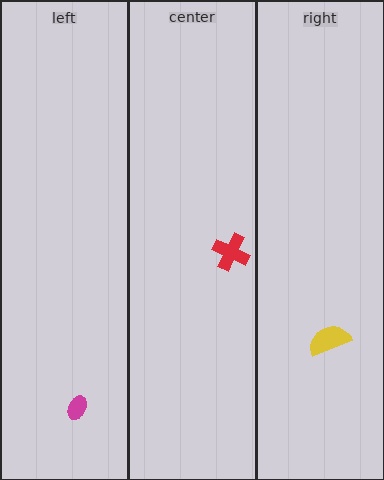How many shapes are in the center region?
1.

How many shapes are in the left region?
1.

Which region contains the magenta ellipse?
The left region.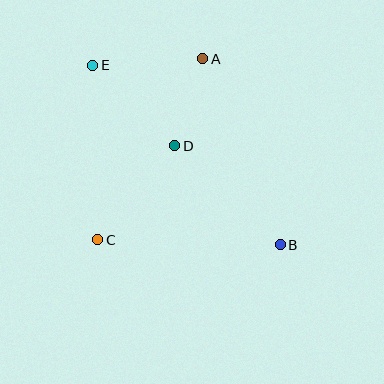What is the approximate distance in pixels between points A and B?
The distance between A and B is approximately 201 pixels.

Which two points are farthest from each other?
Points B and E are farthest from each other.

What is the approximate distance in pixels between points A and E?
The distance between A and E is approximately 110 pixels.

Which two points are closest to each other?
Points A and D are closest to each other.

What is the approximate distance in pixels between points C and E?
The distance between C and E is approximately 175 pixels.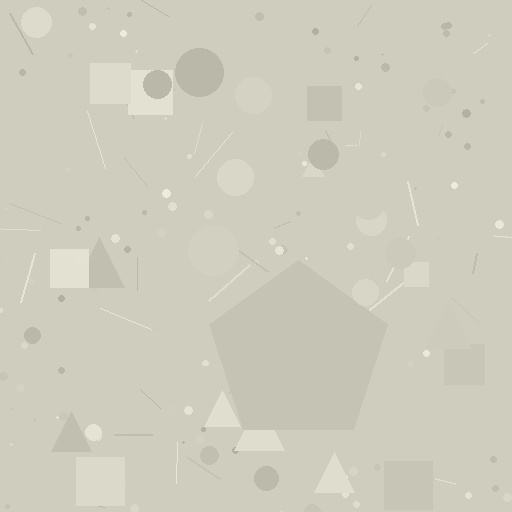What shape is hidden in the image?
A pentagon is hidden in the image.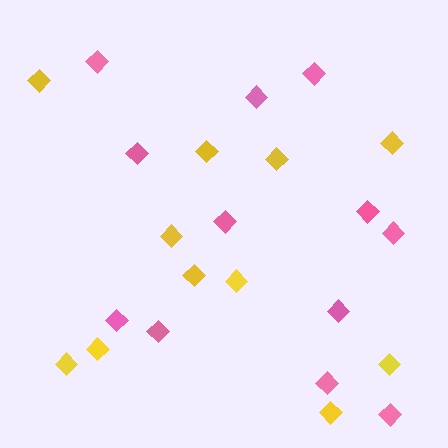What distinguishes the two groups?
There are 2 groups: one group of pink diamonds (12) and one group of yellow diamonds (11).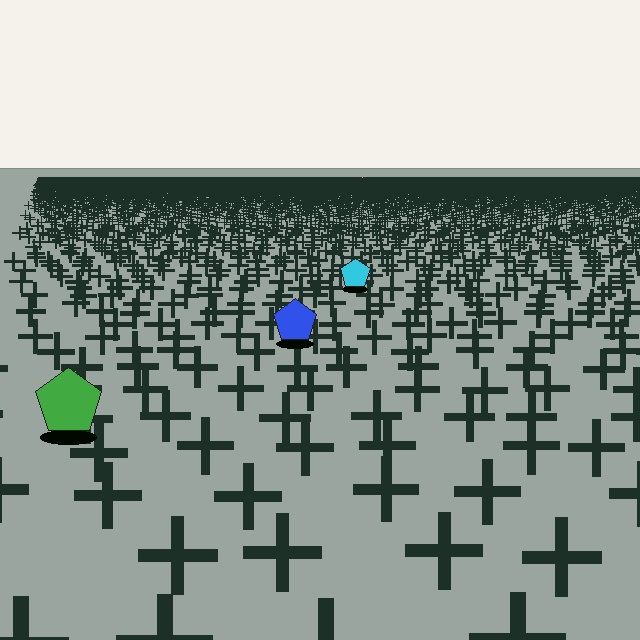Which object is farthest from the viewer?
The cyan pentagon is farthest from the viewer. It appears smaller and the ground texture around it is denser.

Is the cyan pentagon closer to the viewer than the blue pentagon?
No. The blue pentagon is closer — you can tell from the texture gradient: the ground texture is coarser near it.